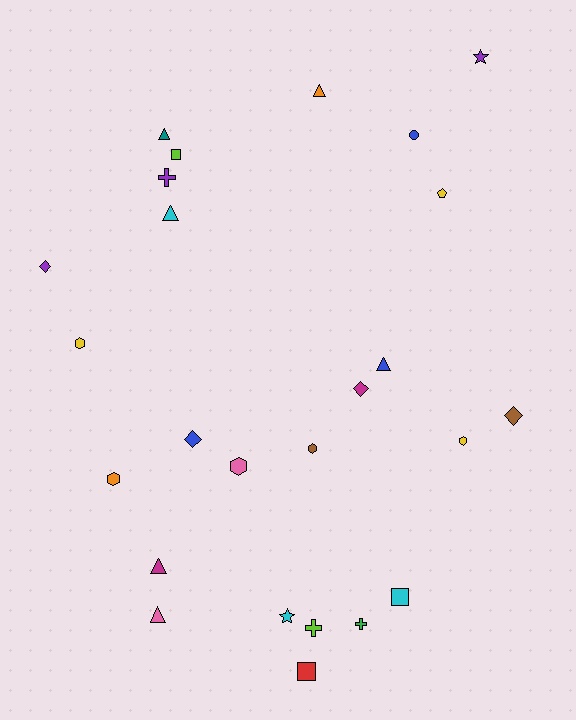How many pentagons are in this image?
There is 1 pentagon.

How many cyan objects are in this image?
There are 3 cyan objects.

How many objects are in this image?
There are 25 objects.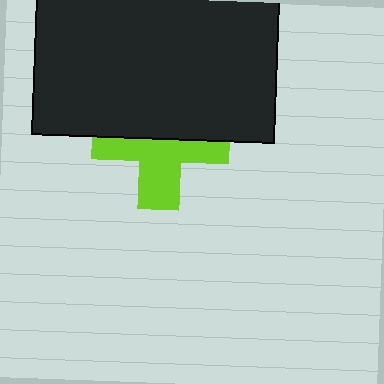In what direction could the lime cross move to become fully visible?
The lime cross could move down. That would shift it out from behind the black rectangle entirely.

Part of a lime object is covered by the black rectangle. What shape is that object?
It is a cross.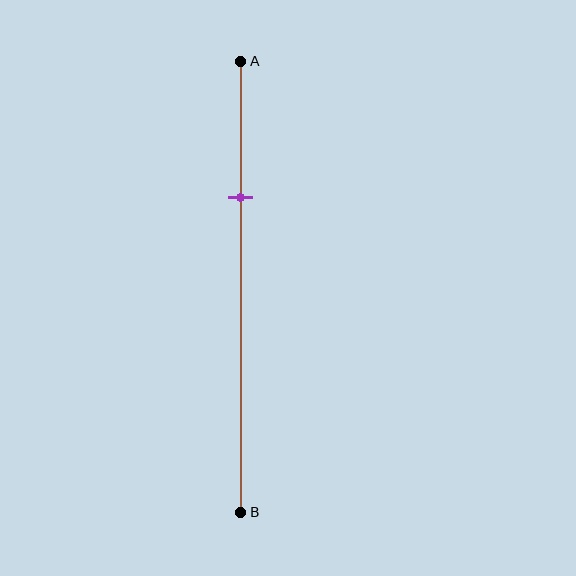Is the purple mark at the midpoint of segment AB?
No, the mark is at about 30% from A, not at the 50% midpoint.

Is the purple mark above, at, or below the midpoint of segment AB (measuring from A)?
The purple mark is above the midpoint of segment AB.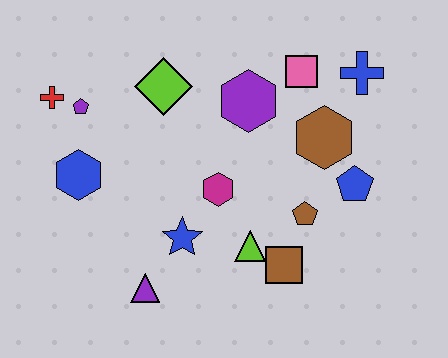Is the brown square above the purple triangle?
Yes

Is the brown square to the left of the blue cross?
Yes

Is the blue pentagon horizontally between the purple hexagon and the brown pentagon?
No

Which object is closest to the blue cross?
The pink square is closest to the blue cross.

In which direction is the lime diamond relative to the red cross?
The lime diamond is to the right of the red cross.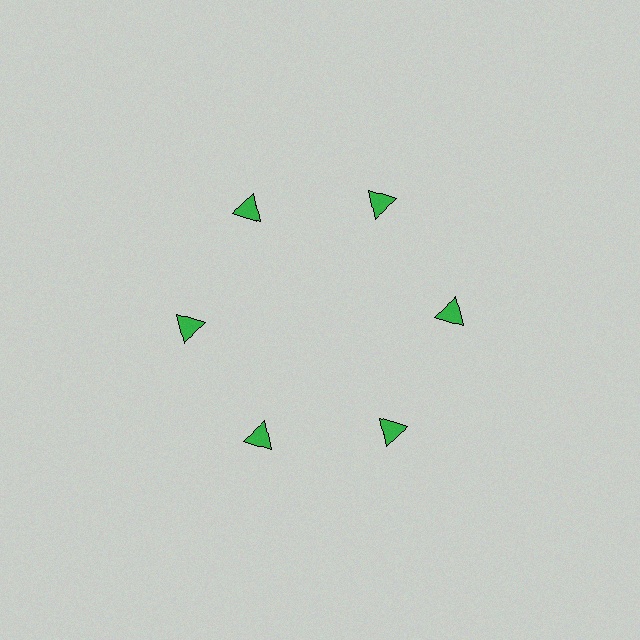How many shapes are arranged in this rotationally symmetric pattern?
There are 6 shapes, arranged in 6 groups of 1.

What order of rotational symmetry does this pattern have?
This pattern has 6-fold rotational symmetry.